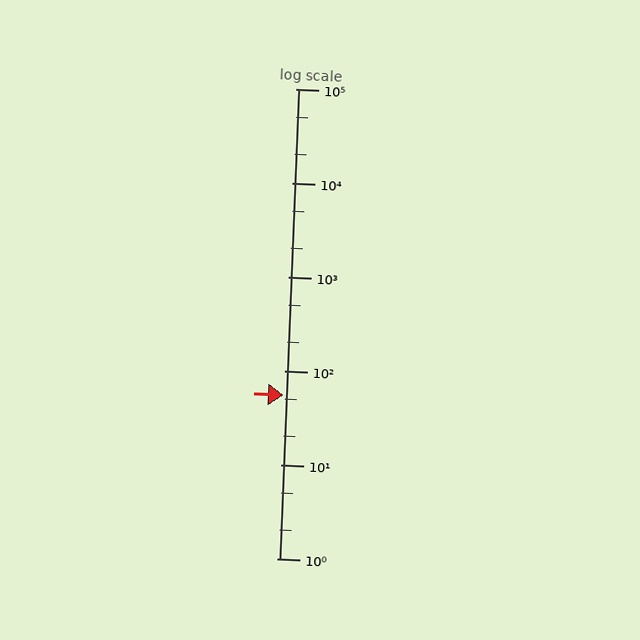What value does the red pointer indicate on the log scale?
The pointer indicates approximately 55.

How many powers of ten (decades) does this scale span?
The scale spans 5 decades, from 1 to 100000.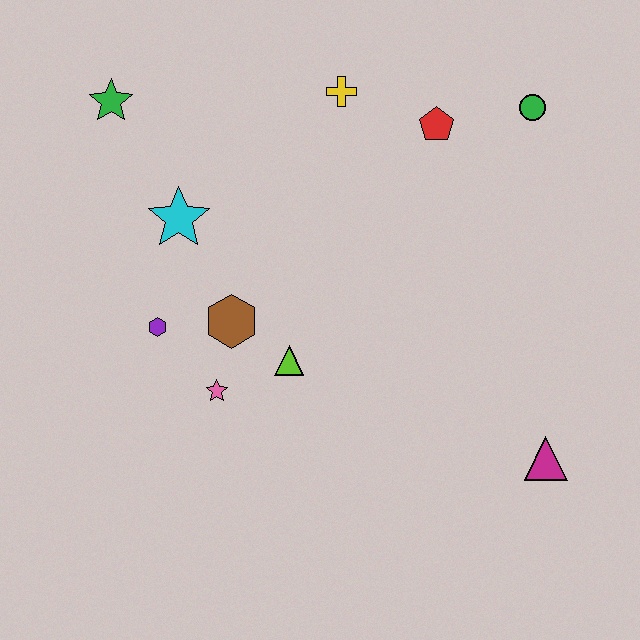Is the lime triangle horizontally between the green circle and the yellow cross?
No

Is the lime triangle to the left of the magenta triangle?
Yes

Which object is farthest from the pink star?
The green circle is farthest from the pink star.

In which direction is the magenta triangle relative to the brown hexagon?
The magenta triangle is to the right of the brown hexagon.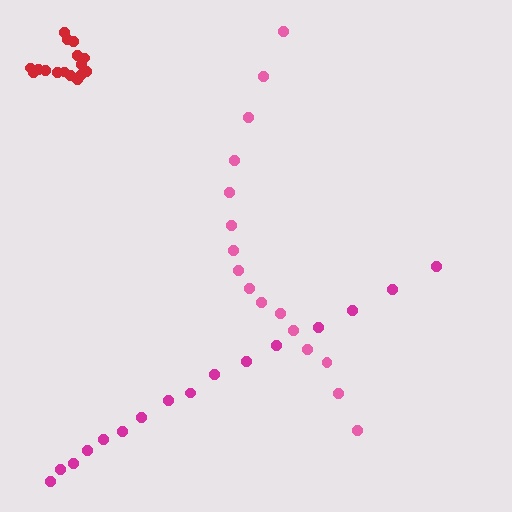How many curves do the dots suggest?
There are 3 distinct paths.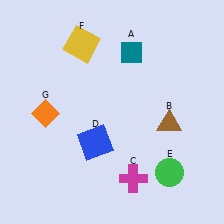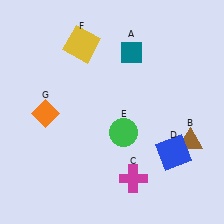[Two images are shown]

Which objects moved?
The objects that moved are: the brown triangle (B), the blue square (D), the green circle (E).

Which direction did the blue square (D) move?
The blue square (D) moved right.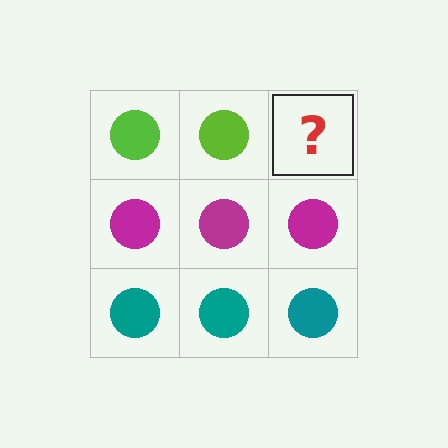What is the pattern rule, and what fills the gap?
The rule is that each row has a consistent color. The gap should be filled with a lime circle.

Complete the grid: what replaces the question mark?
The question mark should be replaced with a lime circle.